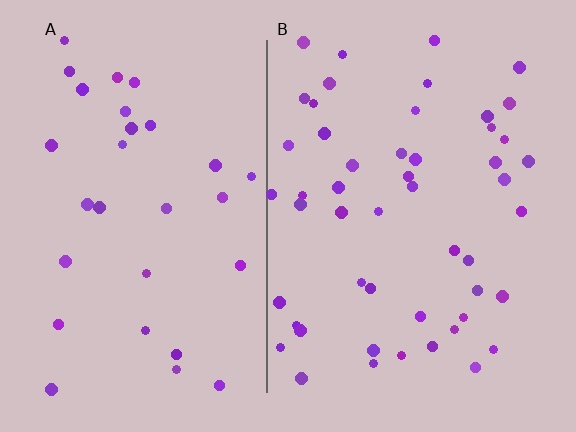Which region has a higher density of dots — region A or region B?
B (the right).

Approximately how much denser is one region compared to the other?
Approximately 1.7× — region B over region A.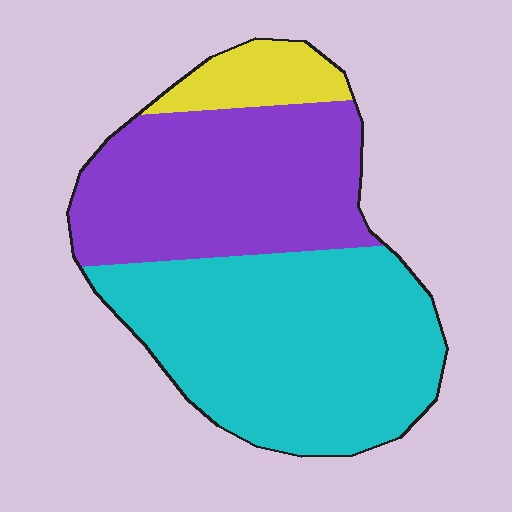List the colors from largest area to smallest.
From largest to smallest: cyan, purple, yellow.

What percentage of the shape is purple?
Purple takes up about two fifths (2/5) of the shape.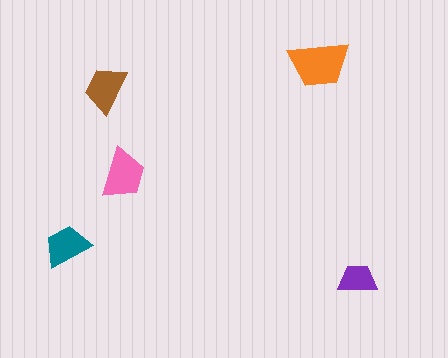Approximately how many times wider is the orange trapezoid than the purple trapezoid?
About 1.5 times wider.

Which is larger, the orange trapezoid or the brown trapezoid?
The orange one.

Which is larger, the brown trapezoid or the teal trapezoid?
The brown one.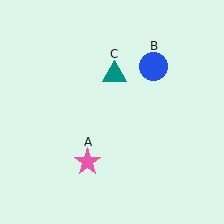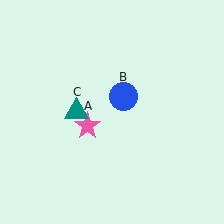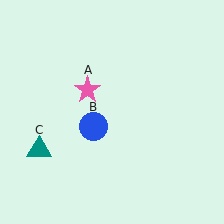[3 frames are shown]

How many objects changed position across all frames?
3 objects changed position: pink star (object A), blue circle (object B), teal triangle (object C).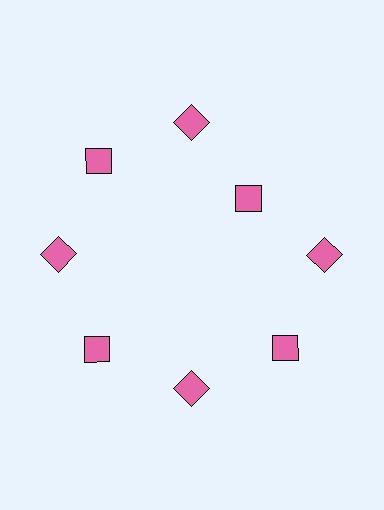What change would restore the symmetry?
The symmetry would be restored by moving it outward, back onto the ring so that all 8 squares sit at equal angles and equal distance from the center.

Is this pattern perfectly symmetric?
No. The 8 pink squares are arranged in a ring, but one element near the 2 o'clock position is pulled inward toward the center, breaking the 8-fold rotational symmetry.